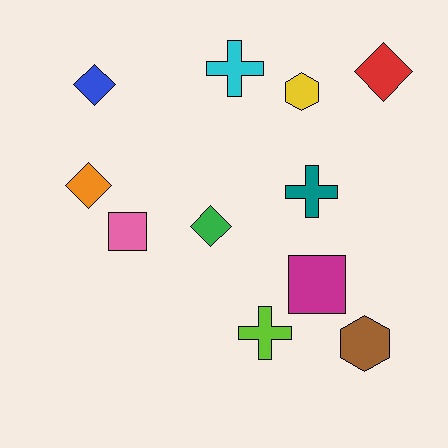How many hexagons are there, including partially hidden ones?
There are 2 hexagons.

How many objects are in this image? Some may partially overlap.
There are 11 objects.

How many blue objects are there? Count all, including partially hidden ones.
There is 1 blue object.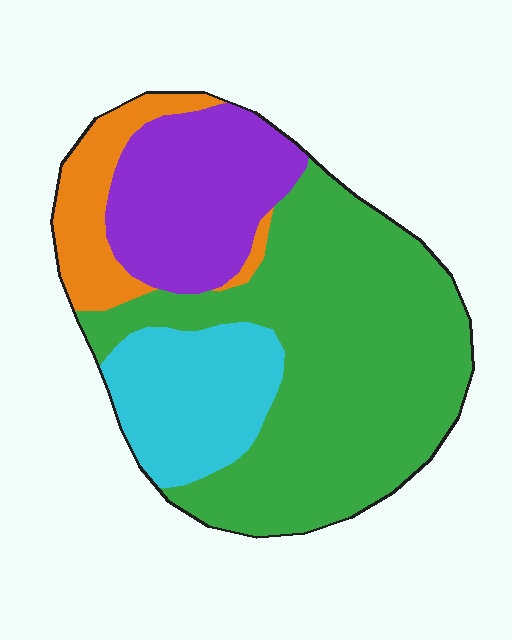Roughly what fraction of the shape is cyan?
Cyan takes up about one sixth (1/6) of the shape.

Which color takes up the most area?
Green, at roughly 50%.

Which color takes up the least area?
Orange, at roughly 10%.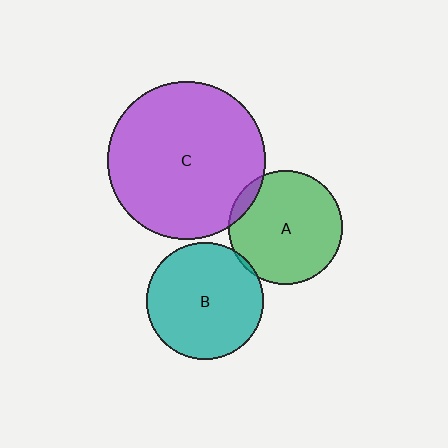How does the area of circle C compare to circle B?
Approximately 1.8 times.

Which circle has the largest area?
Circle C (purple).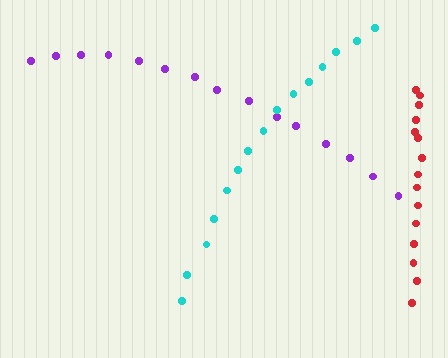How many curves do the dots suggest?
There are 3 distinct paths.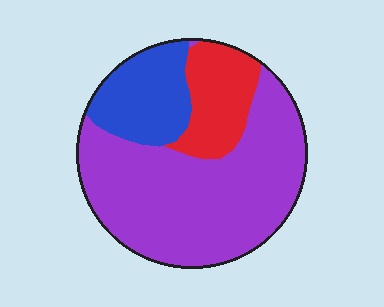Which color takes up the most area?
Purple, at roughly 65%.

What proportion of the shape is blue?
Blue covers 19% of the shape.